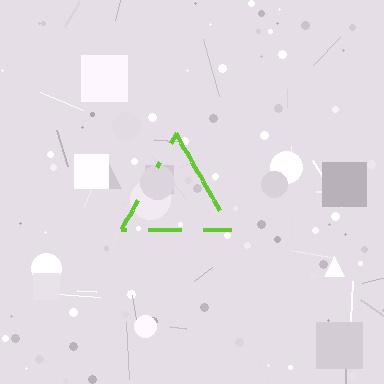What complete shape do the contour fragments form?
The contour fragments form a triangle.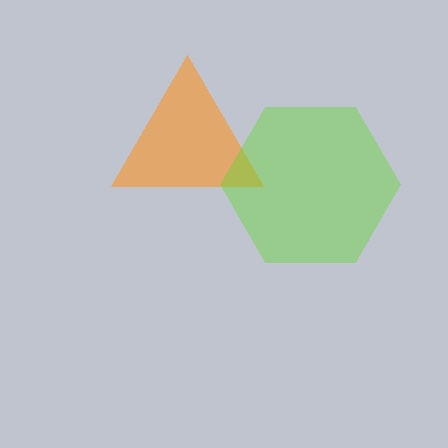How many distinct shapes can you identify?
There are 2 distinct shapes: an orange triangle, a lime hexagon.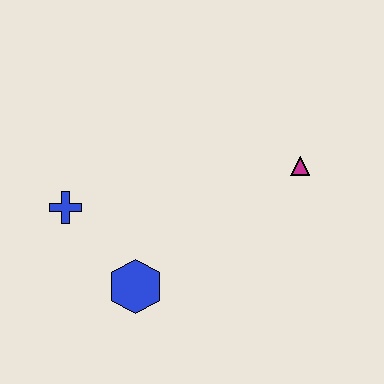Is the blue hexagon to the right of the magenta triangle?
No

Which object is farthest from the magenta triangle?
The blue cross is farthest from the magenta triangle.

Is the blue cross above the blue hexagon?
Yes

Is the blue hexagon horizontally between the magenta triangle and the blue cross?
Yes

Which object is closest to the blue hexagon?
The blue cross is closest to the blue hexagon.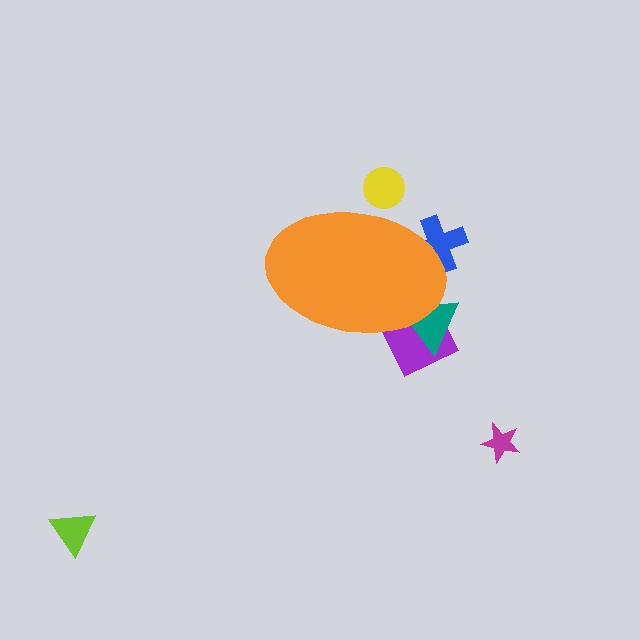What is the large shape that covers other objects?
An orange ellipse.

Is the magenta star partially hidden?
No, the magenta star is fully visible.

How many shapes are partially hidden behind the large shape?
4 shapes are partially hidden.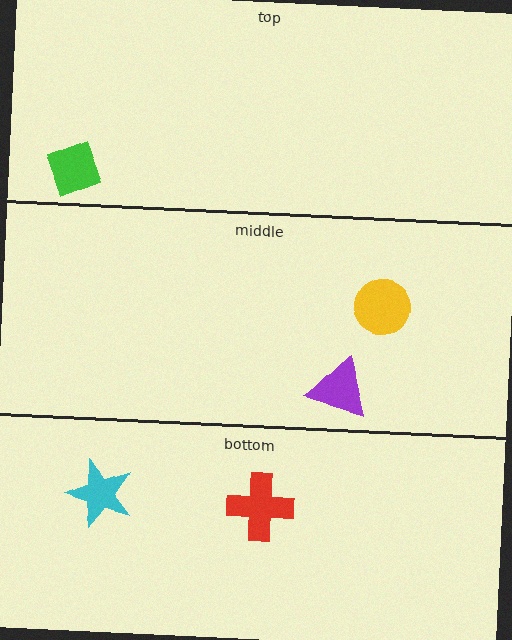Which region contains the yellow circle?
The middle region.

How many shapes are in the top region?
1.